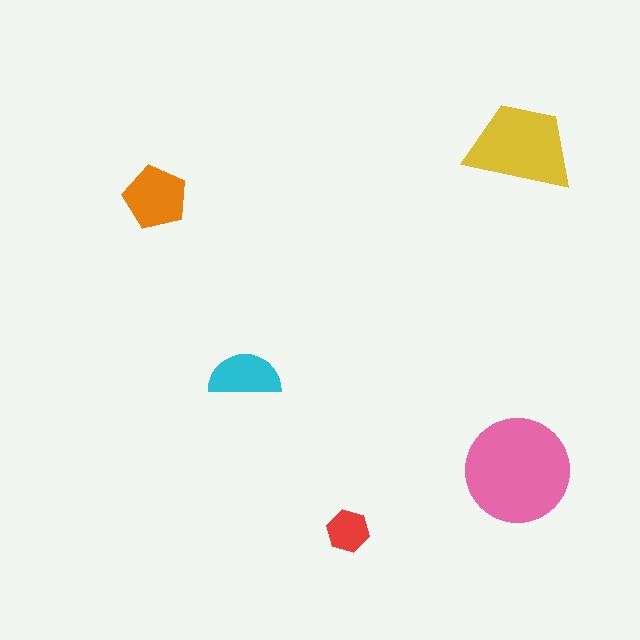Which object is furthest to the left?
The orange pentagon is leftmost.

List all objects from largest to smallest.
The pink circle, the yellow trapezoid, the orange pentagon, the cyan semicircle, the red hexagon.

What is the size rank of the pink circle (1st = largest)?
1st.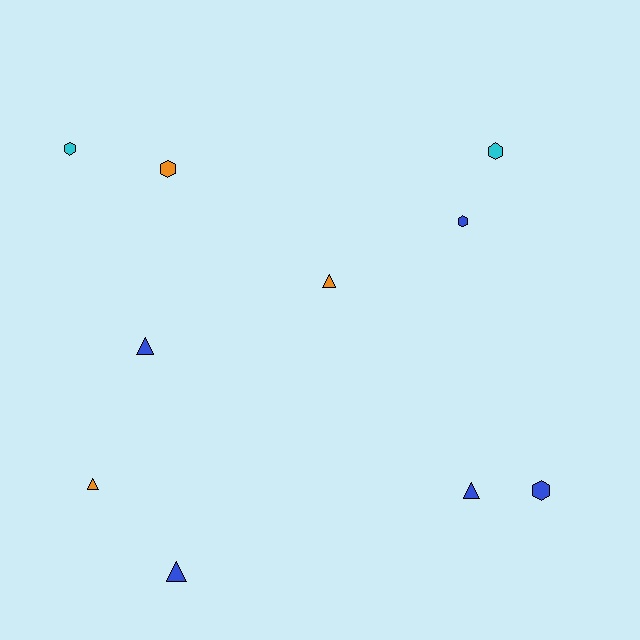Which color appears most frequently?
Blue, with 5 objects.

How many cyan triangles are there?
There are no cyan triangles.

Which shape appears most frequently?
Hexagon, with 5 objects.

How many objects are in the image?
There are 10 objects.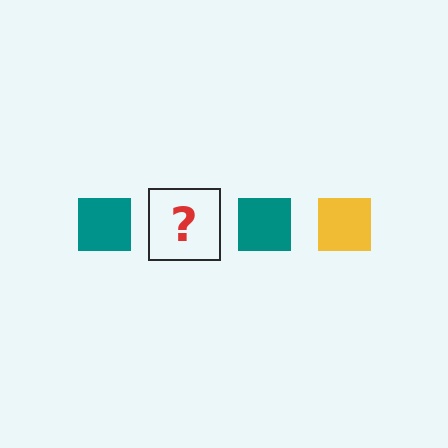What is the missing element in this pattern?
The missing element is a yellow square.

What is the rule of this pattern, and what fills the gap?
The rule is that the pattern cycles through teal, yellow squares. The gap should be filled with a yellow square.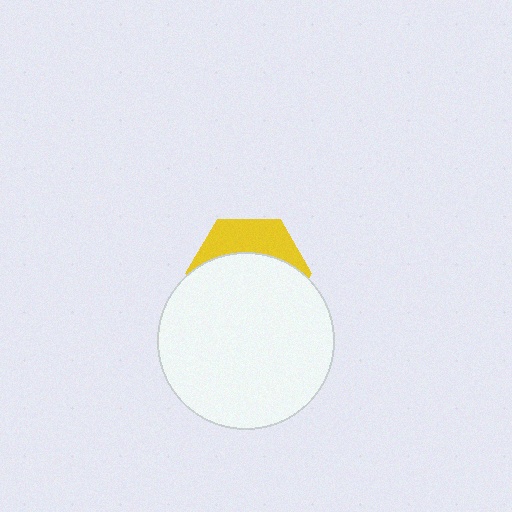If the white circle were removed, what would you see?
You would see the complete yellow hexagon.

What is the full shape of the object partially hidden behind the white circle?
The partially hidden object is a yellow hexagon.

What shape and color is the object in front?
The object in front is a white circle.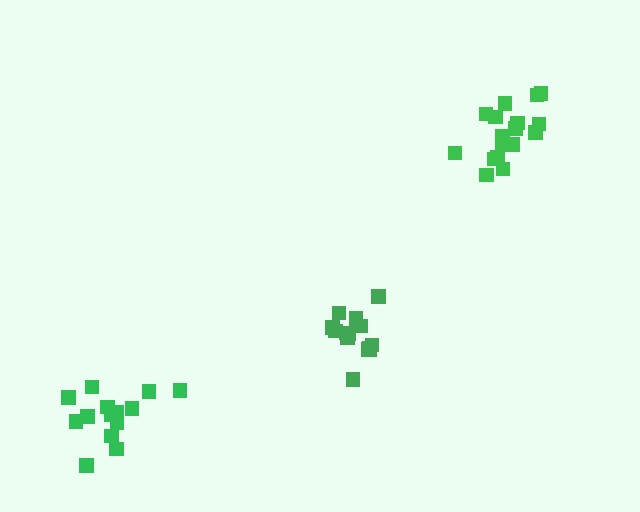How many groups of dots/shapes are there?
There are 3 groups.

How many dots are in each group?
Group 1: 14 dots, Group 2: 17 dots, Group 3: 15 dots (46 total).